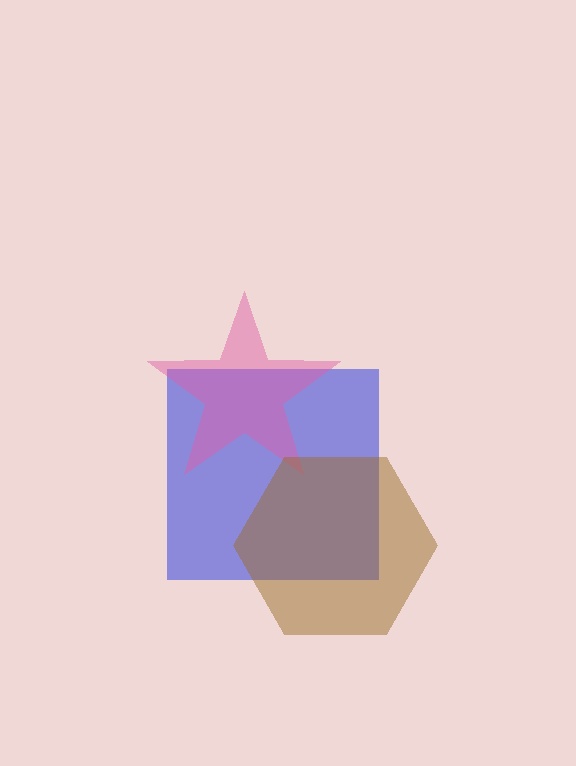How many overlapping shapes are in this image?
There are 3 overlapping shapes in the image.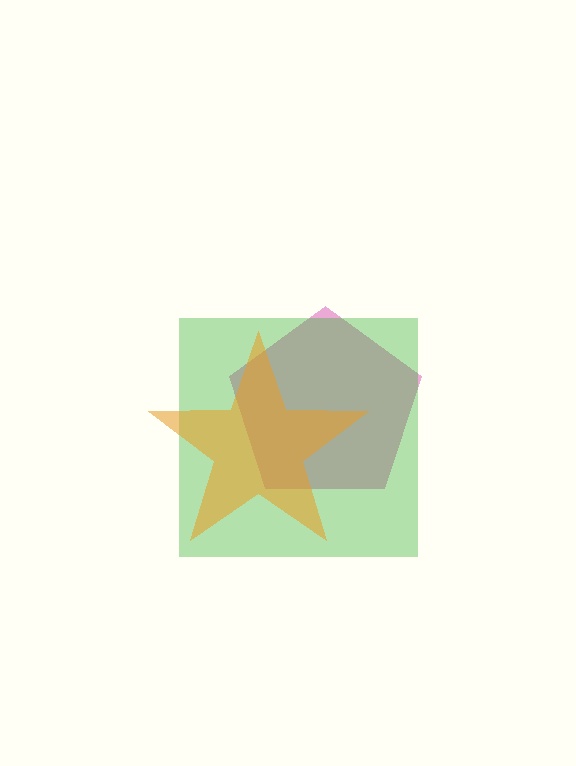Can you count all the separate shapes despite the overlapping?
Yes, there are 3 separate shapes.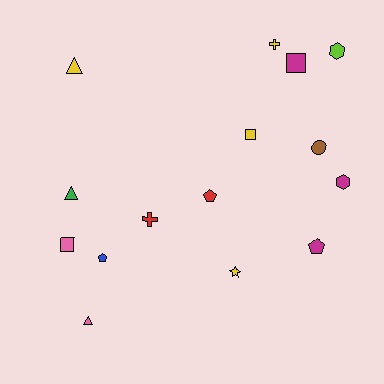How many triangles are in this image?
There are 3 triangles.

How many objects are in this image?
There are 15 objects.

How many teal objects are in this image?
There are no teal objects.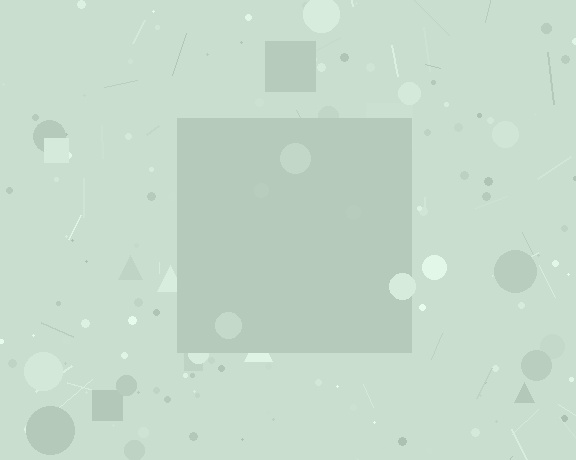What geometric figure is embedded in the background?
A square is embedded in the background.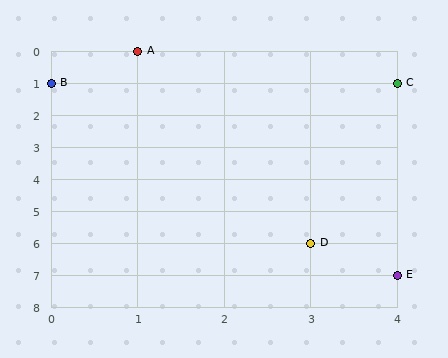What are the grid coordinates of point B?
Point B is at grid coordinates (0, 1).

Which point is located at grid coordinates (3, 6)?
Point D is at (3, 6).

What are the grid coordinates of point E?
Point E is at grid coordinates (4, 7).